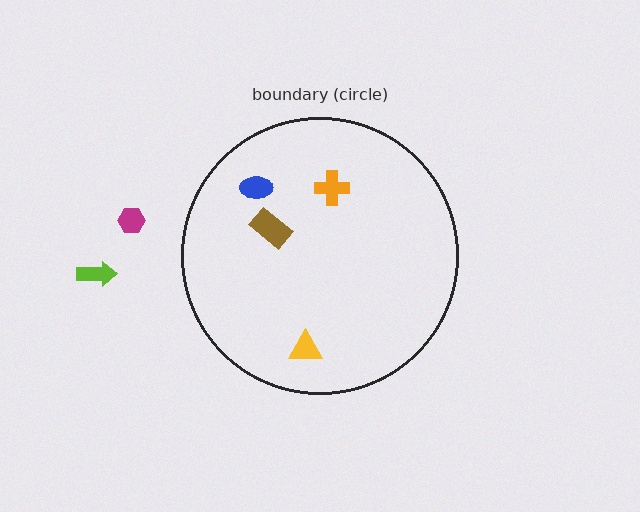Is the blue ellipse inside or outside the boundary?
Inside.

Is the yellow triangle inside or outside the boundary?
Inside.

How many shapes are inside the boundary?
4 inside, 2 outside.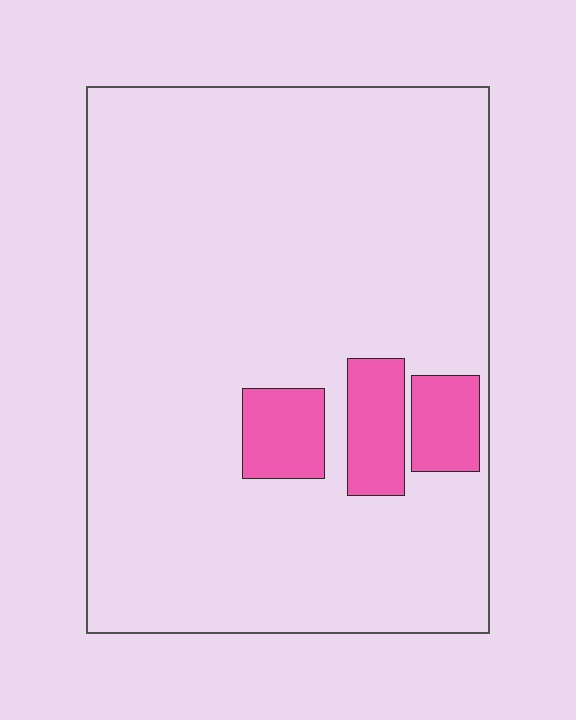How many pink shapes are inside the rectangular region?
3.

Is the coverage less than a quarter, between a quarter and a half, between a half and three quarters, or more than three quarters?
Less than a quarter.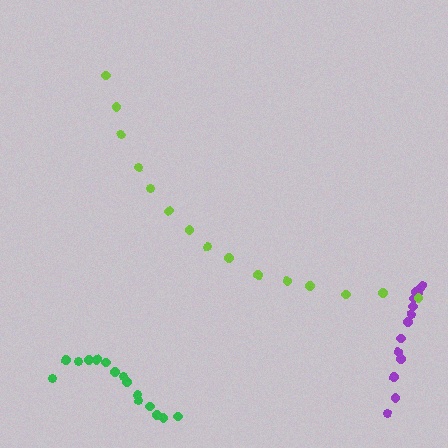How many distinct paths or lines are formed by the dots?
There are 3 distinct paths.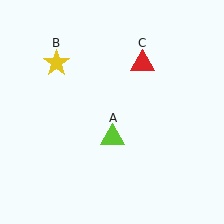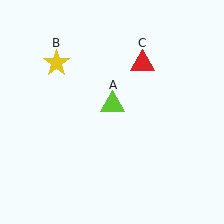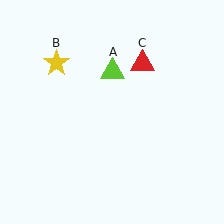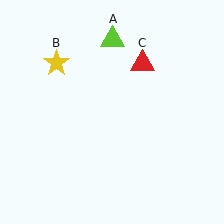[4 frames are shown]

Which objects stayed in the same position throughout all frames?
Yellow star (object B) and red triangle (object C) remained stationary.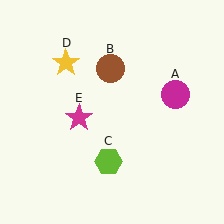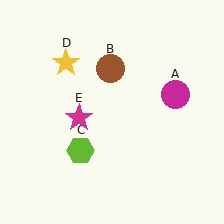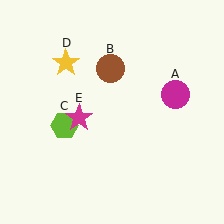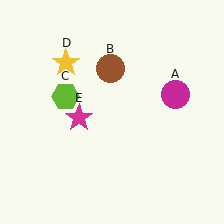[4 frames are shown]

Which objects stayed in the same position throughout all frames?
Magenta circle (object A) and brown circle (object B) and yellow star (object D) and magenta star (object E) remained stationary.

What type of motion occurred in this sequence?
The lime hexagon (object C) rotated clockwise around the center of the scene.